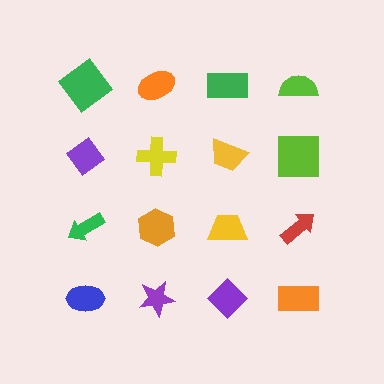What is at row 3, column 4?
A red arrow.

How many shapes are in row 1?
4 shapes.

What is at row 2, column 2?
A yellow cross.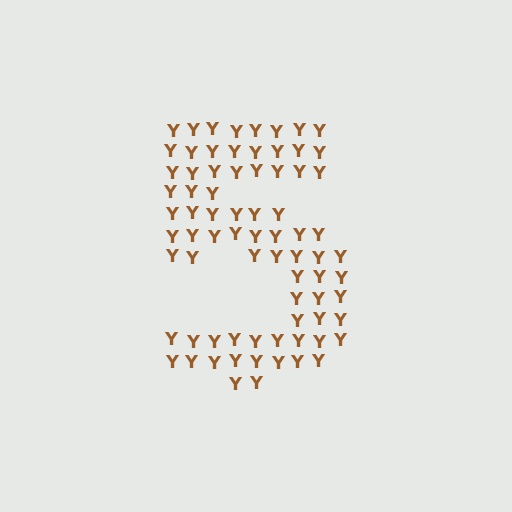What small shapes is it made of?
It is made of small letter Y's.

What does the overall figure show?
The overall figure shows the digit 5.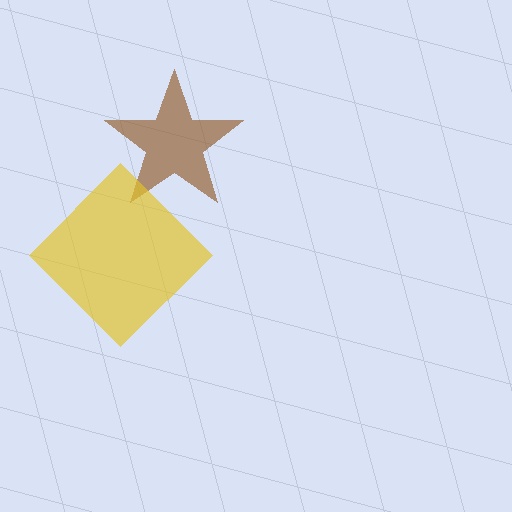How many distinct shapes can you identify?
There are 2 distinct shapes: a brown star, a yellow diamond.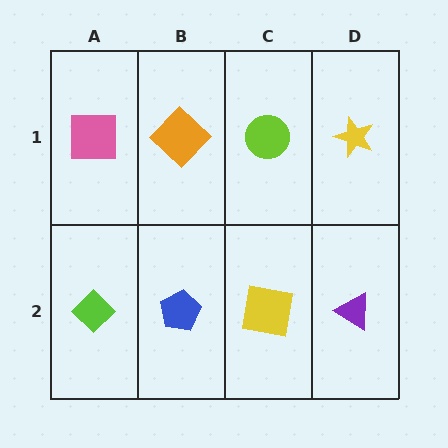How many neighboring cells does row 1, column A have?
2.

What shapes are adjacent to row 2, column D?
A yellow star (row 1, column D), a yellow square (row 2, column C).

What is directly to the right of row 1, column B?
A lime circle.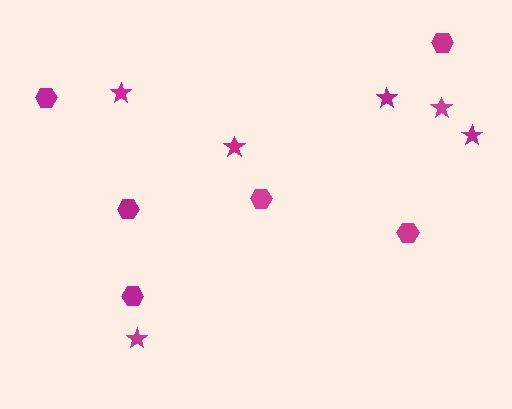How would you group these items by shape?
There are 2 groups: one group of stars (6) and one group of hexagons (6).